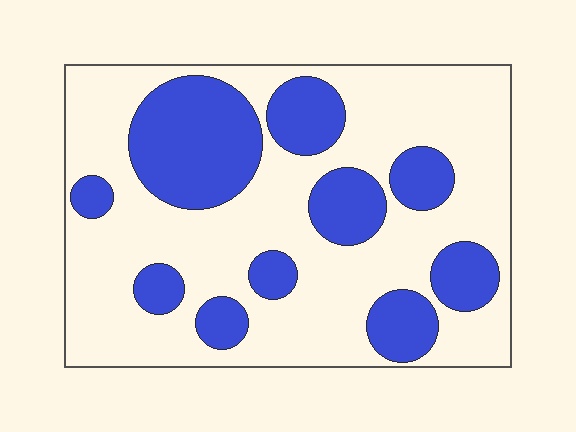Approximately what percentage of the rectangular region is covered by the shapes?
Approximately 30%.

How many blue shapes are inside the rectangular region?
10.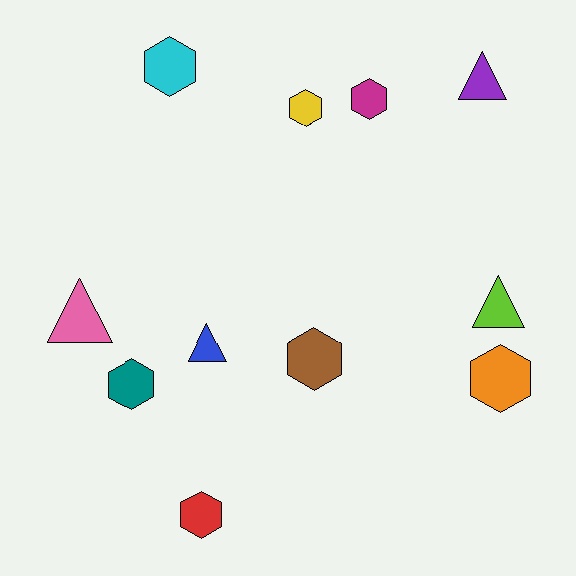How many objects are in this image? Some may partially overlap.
There are 11 objects.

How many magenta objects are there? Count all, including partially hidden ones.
There is 1 magenta object.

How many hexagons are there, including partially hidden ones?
There are 7 hexagons.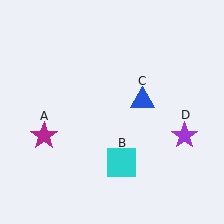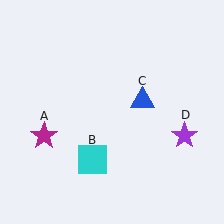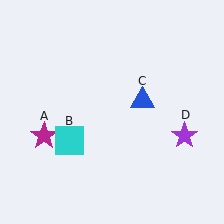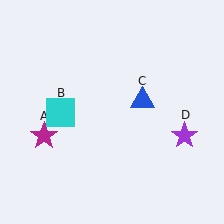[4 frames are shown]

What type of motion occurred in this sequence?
The cyan square (object B) rotated clockwise around the center of the scene.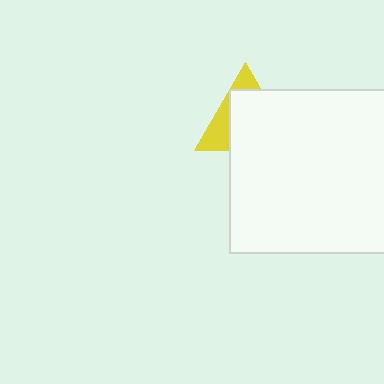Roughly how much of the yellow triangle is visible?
A small part of it is visible (roughly 34%).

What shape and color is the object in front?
The object in front is a white square.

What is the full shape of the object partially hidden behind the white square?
The partially hidden object is a yellow triangle.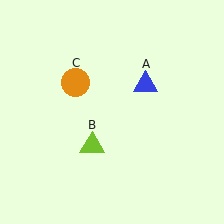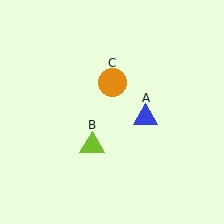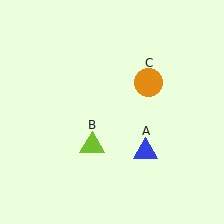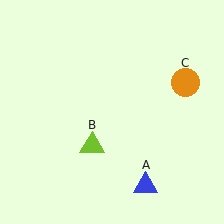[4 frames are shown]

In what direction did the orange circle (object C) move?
The orange circle (object C) moved right.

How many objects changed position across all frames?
2 objects changed position: blue triangle (object A), orange circle (object C).